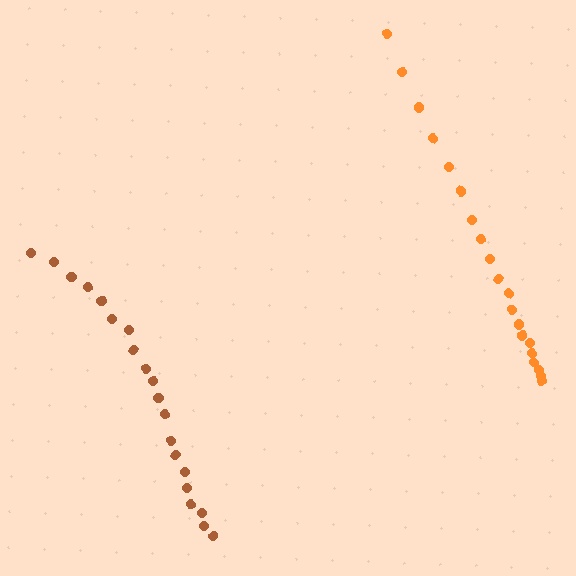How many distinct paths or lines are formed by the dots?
There are 2 distinct paths.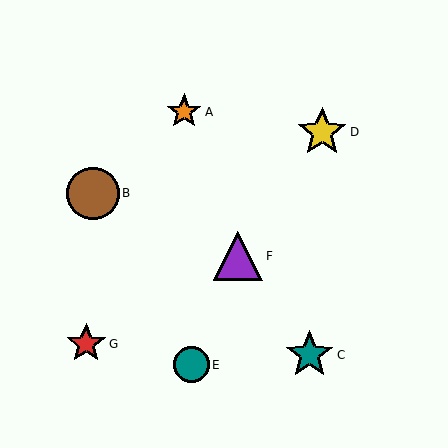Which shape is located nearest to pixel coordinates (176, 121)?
The orange star (labeled A) at (184, 112) is nearest to that location.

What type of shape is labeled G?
Shape G is a red star.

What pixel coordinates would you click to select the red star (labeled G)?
Click at (86, 344) to select the red star G.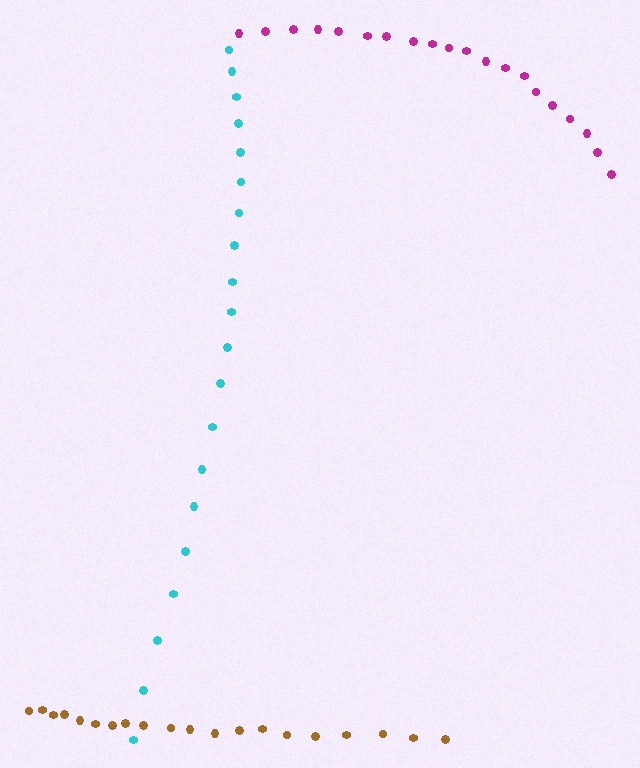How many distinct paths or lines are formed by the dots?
There are 3 distinct paths.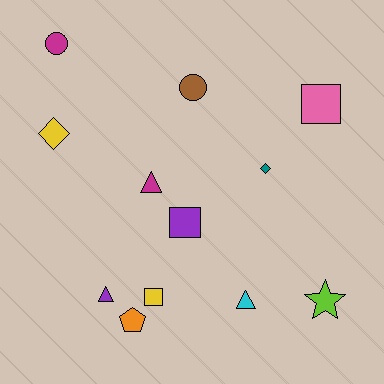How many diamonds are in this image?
There are 2 diamonds.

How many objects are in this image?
There are 12 objects.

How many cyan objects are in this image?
There is 1 cyan object.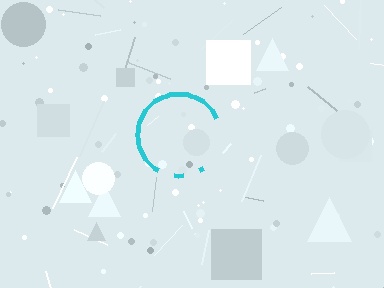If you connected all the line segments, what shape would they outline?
They would outline a circle.